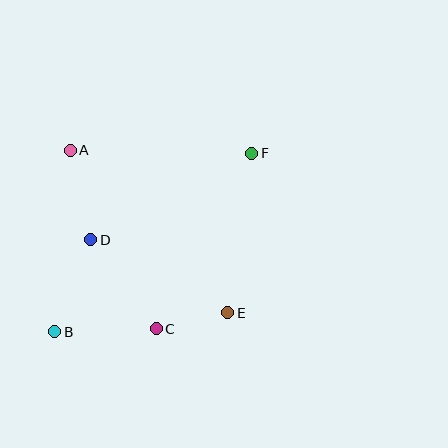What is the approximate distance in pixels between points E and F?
The distance between E and F is approximately 162 pixels.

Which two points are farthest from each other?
Points B and F are farthest from each other.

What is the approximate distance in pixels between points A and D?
The distance between A and D is approximately 92 pixels.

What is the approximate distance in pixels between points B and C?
The distance between B and C is approximately 101 pixels.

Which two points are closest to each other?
Points C and E are closest to each other.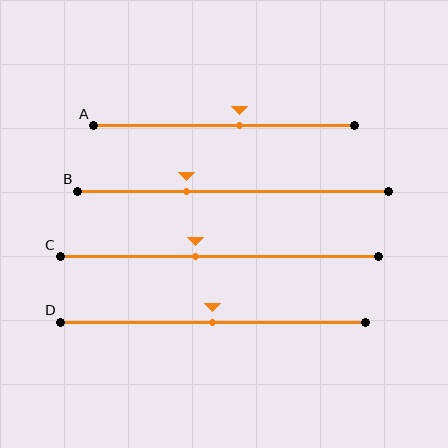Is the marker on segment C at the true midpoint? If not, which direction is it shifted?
No, the marker on segment C is shifted to the left by about 7% of the segment length.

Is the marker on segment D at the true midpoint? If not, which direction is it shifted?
Yes, the marker on segment D is at the true midpoint.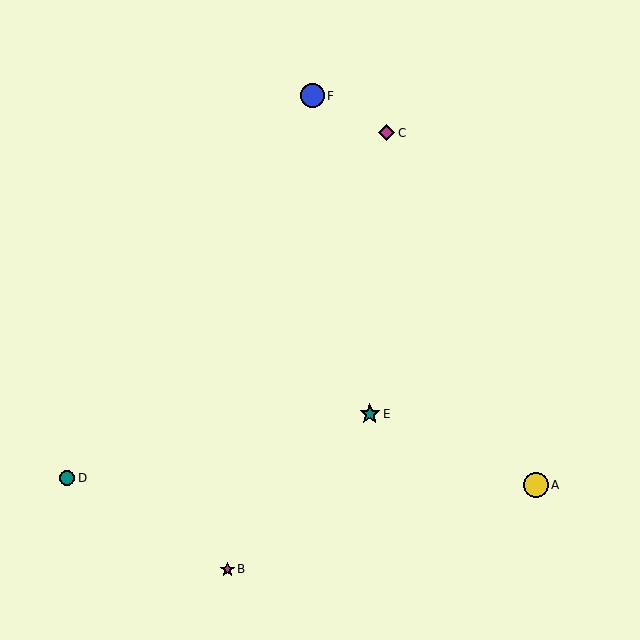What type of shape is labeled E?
Shape E is a teal star.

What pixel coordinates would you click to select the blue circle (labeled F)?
Click at (312, 96) to select the blue circle F.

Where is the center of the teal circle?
The center of the teal circle is at (67, 478).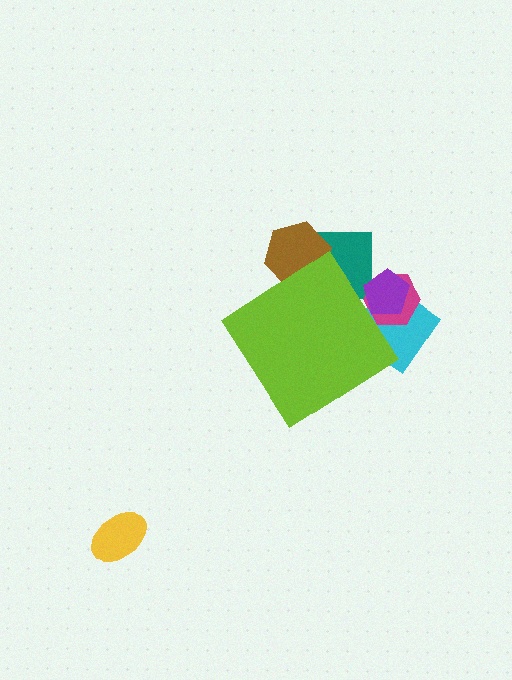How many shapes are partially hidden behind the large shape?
5 shapes are partially hidden.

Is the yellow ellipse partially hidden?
No, the yellow ellipse is fully visible.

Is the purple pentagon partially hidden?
Yes, the purple pentagon is partially hidden behind the lime diamond.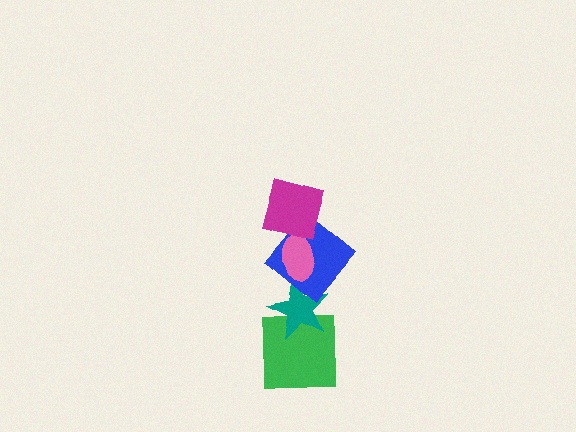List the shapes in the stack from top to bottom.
From top to bottom: the magenta square, the pink ellipse, the blue diamond, the teal star, the green square.